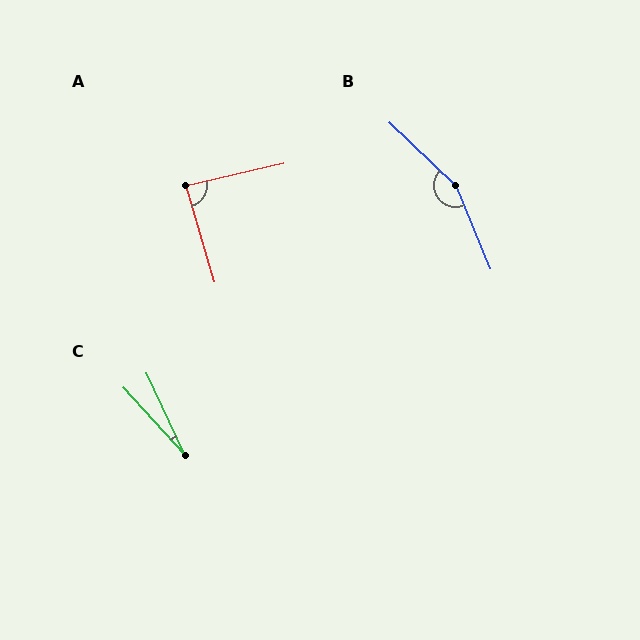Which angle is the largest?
B, at approximately 156 degrees.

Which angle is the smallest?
C, at approximately 17 degrees.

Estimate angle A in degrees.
Approximately 87 degrees.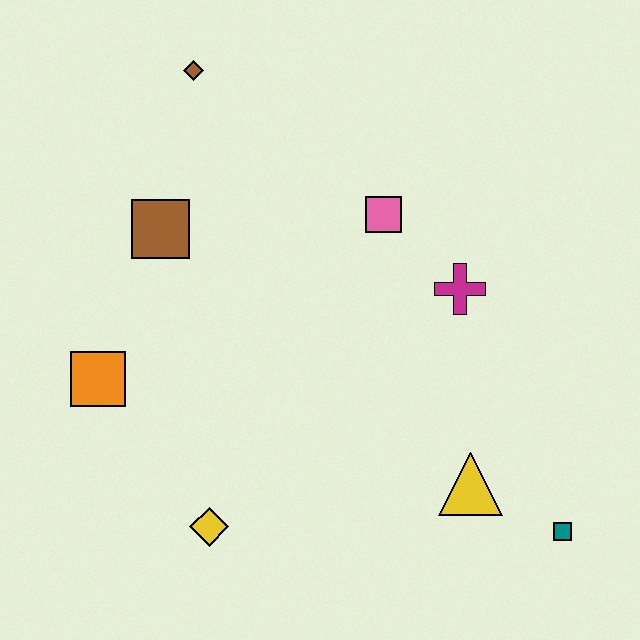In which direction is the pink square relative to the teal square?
The pink square is above the teal square.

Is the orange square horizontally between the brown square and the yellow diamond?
No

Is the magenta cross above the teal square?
Yes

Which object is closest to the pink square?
The magenta cross is closest to the pink square.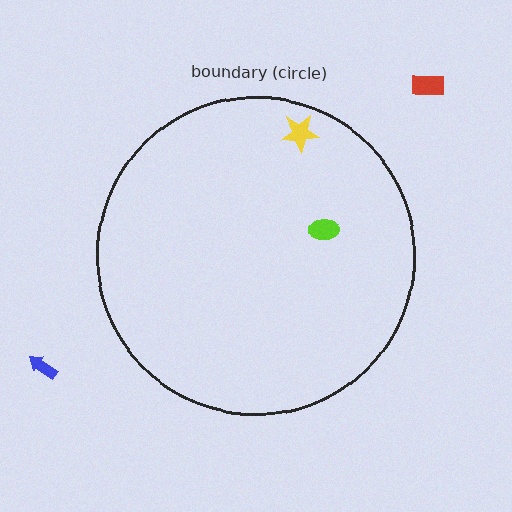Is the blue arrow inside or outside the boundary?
Outside.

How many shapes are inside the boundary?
2 inside, 2 outside.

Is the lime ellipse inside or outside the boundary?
Inside.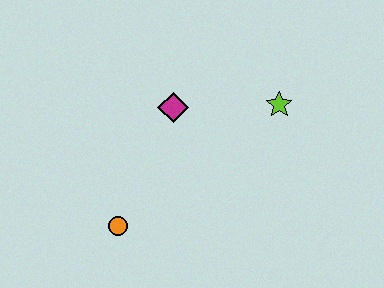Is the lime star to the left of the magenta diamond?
No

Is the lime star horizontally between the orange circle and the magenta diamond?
No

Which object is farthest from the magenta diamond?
The orange circle is farthest from the magenta diamond.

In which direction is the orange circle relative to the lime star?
The orange circle is to the left of the lime star.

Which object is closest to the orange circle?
The magenta diamond is closest to the orange circle.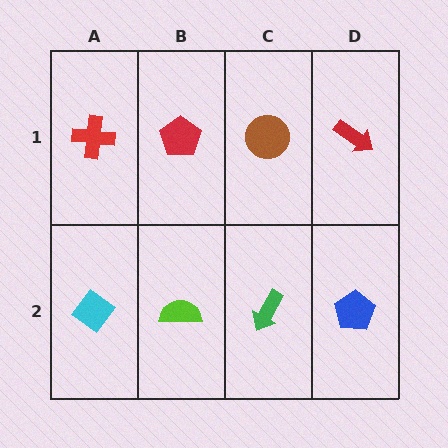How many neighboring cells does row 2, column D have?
2.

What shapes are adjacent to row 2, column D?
A red arrow (row 1, column D), a green arrow (row 2, column C).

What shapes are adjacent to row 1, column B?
A lime semicircle (row 2, column B), a red cross (row 1, column A), a brown circle (row 1, column C).